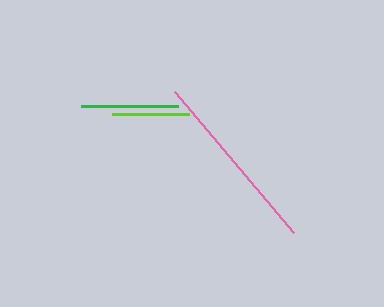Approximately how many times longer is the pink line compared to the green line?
The pink line is approximately 1.9 times the length of the green line.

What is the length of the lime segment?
The lime segment is approximately 77 pixels long.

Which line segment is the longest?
The pink line is the longest at approximately 184 pixels.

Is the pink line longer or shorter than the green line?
The pink line is longer than the green line.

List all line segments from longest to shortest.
From longest to shortest: pink, green, lime.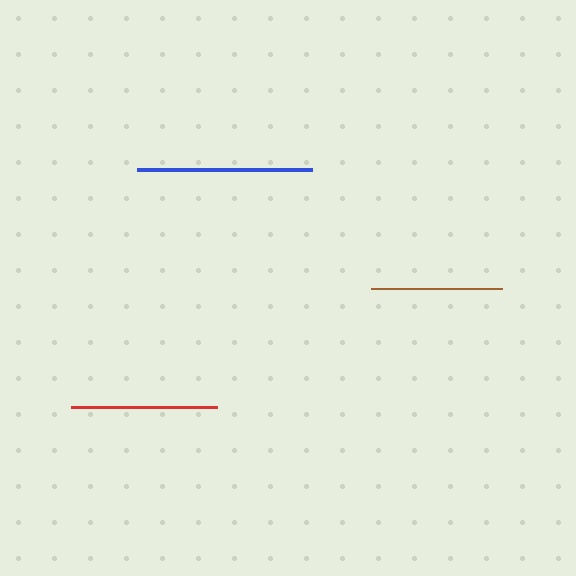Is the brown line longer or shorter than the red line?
The red line is longer than the brown line.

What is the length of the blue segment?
The blue segment is approximately 175 pixels long.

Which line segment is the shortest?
The brown line is the shortest at approximately 132 pixels.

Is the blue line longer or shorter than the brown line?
The blue line is longer than the brown line.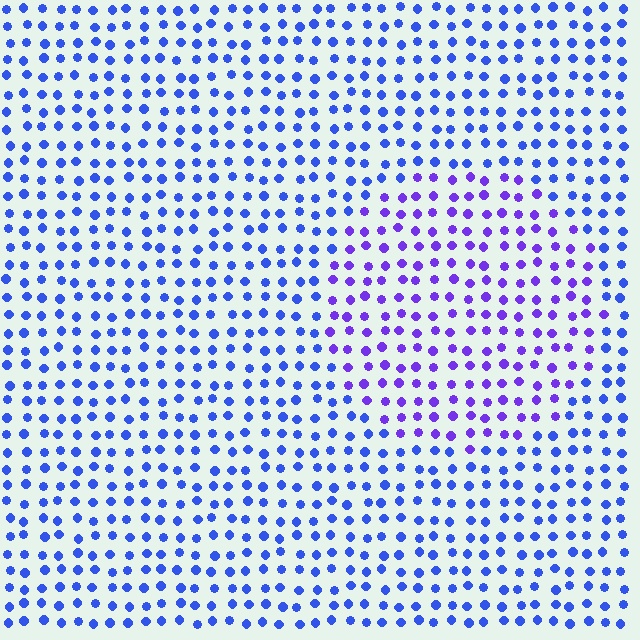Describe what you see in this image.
The image is filled with small blue elements in a uniform arrangement. A circle-shaped region is visible where the elements are tinted to a slightly different hue, forming a subtle color boundary.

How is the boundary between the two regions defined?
The boundary is defined purely by a slight shift in hue (about 34 degrees). Spacing, size, and orientation are identical on both sides.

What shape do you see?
I see a circle.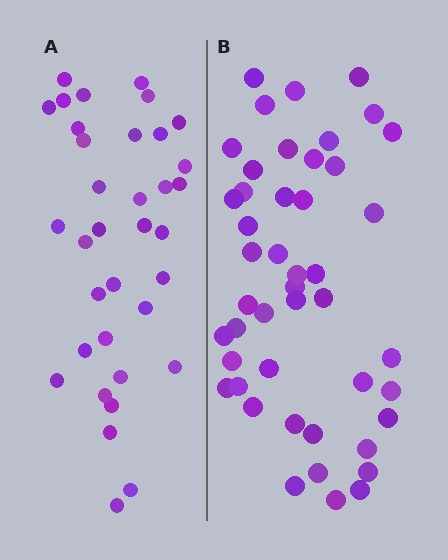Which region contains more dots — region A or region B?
Region B (the right region) has more dots.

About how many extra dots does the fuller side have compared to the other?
Region B has roughly 12 or so more dots than region A.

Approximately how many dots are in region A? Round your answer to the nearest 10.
About 40 dots. (The exact count is 35, which rounds to 40.)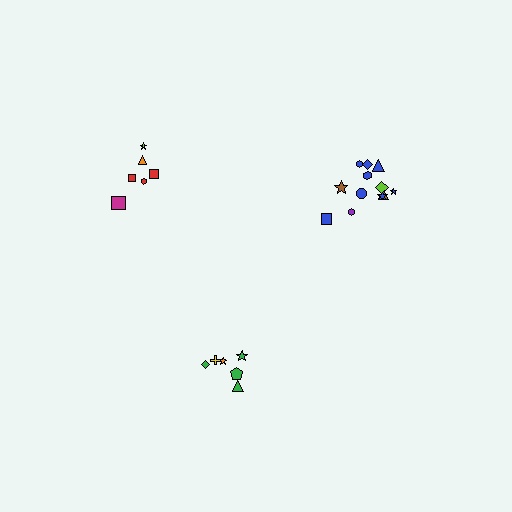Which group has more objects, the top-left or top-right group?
The top-right group.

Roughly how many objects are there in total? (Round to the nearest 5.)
Roughly 25 objects in total.